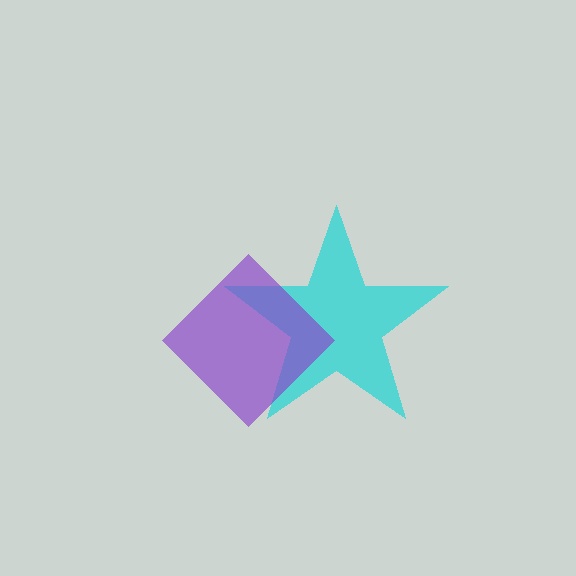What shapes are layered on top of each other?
The layered shapes are: a cyan star, a purple diamond.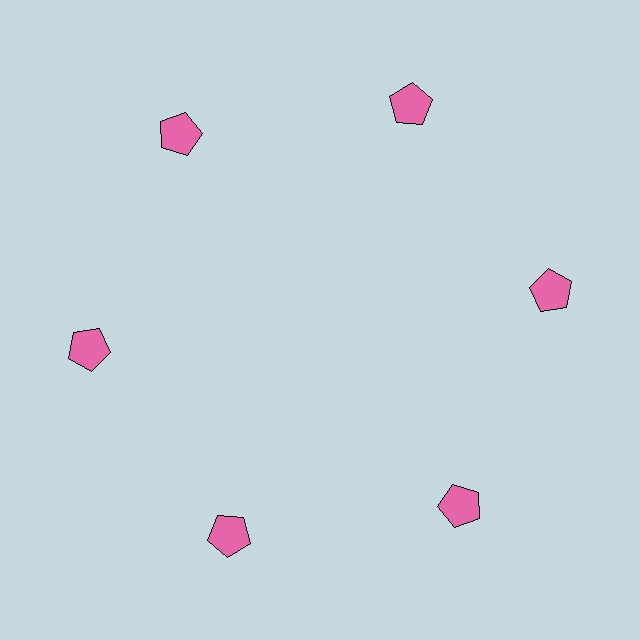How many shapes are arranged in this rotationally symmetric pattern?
There are 6 shapes, arranged in 6 groups of 1.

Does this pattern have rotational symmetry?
Yes, this pattern has 6-fold rotational symmetry. It looks the same after rotating 60 degrees around the center.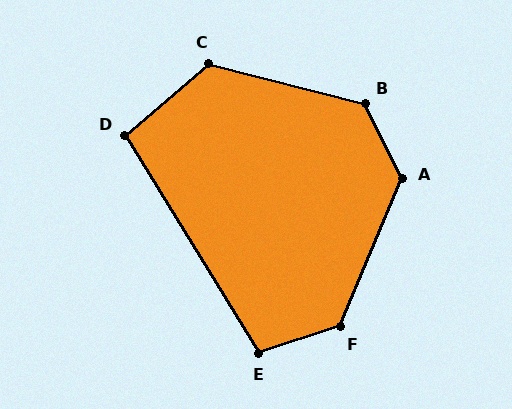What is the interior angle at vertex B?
Approximately 131 degrees (obtuse).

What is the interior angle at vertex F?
Approximately 131 degrees (obtuse).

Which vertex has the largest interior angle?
A, at approximately 131 degrees.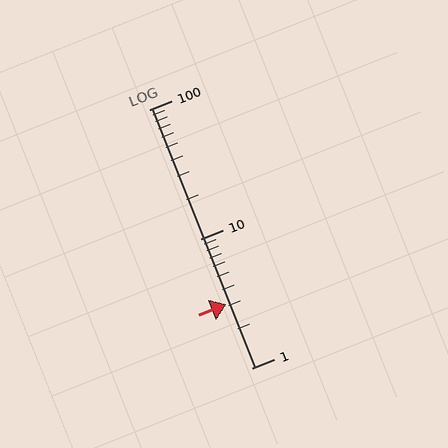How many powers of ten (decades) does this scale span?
The scale spans 2 decades, from 1 to 100.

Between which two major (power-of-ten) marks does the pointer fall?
The pointer is between 1 and 10.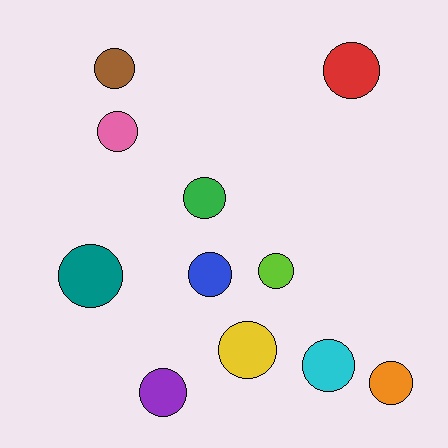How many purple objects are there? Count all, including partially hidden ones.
There is 1 purple object.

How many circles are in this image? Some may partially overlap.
There are 11 circles.